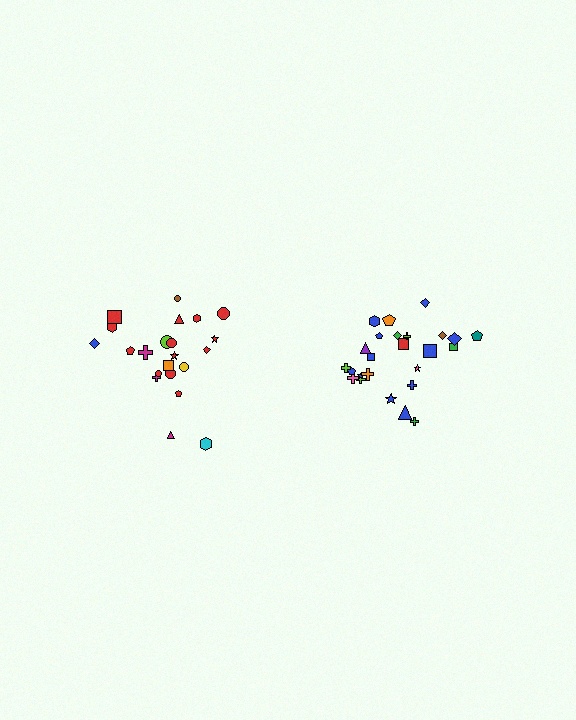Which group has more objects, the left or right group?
The right group.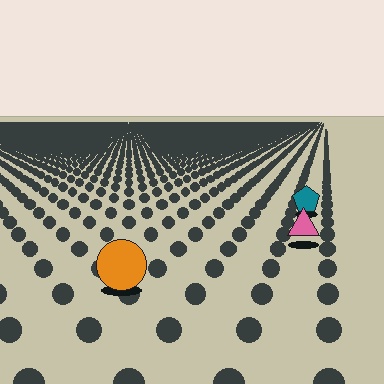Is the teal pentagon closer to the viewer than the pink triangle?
No. The pink triangle is closer — you can tell from the texture gradient: the ground texture is coarser near it.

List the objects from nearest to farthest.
From nearest to farthest: the orange circle, the pink triangle, the teal pentagon.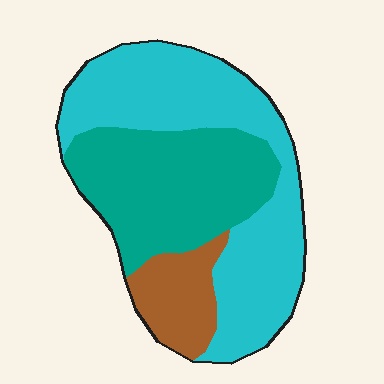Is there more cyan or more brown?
Cyan.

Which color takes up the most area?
Cyan, at roughly 50%.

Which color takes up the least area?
Brown, at roughly 15%.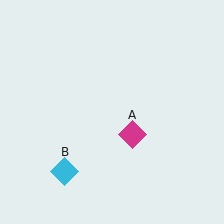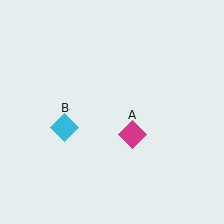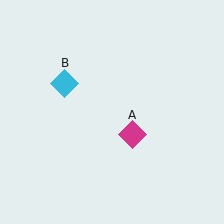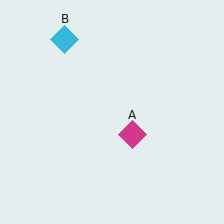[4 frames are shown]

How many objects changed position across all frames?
1 object changed position: cyan diamond (object B).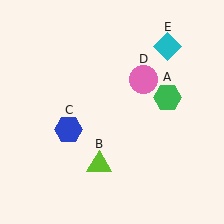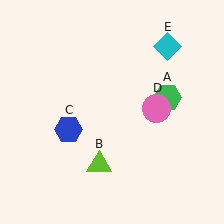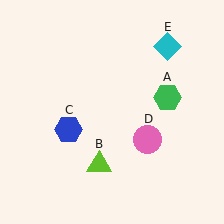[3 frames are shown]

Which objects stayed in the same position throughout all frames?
Green hexagon (object A) and lime triangle (object B) and blue hexagon (object C) and cyan diamond (object E) remained stationary.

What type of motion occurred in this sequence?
The pink circle (object D) rotated clockwise around the center of the scene.